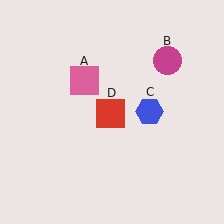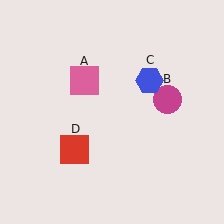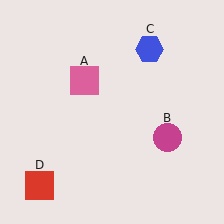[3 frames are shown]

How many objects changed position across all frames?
3 objects changed position: magenta circle (object B), blue hexagon (object C), red square (object D).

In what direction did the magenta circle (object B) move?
The magenta circle (object B) moved down.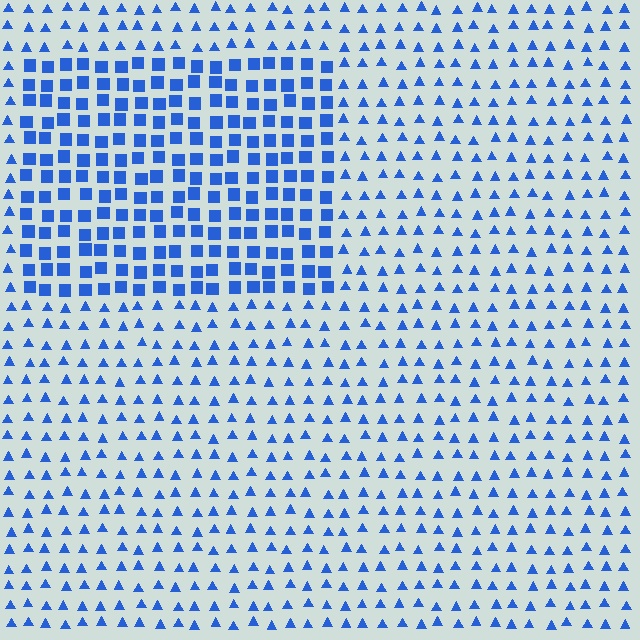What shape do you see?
I see a rectangle.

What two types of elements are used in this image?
The image uses squares inside the rectangle region and triangles outside it.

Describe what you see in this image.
The image is filled with small blue elements arranged in a uniform grid. A rectangle-shaped region contains squares, while the surrounding area contains triangles. The boundary is defined purely by the change in element shape.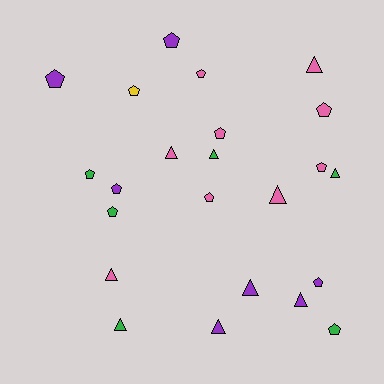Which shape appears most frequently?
Pentagon, with 13 objects.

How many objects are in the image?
There are 23 objects.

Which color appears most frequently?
Pink, with 9 objects.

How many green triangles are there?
There are 3 green triangles.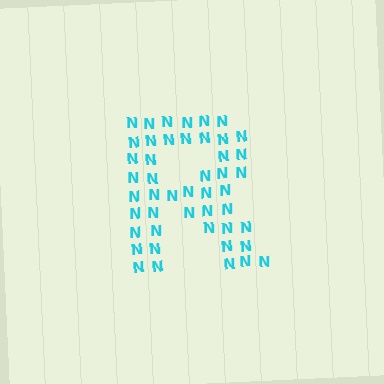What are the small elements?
The small elements are letter N's.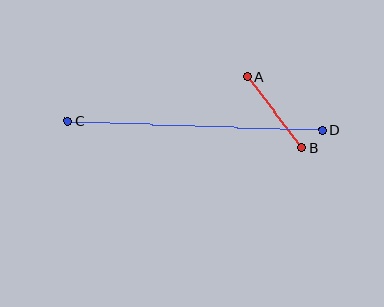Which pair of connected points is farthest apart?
Points C and D are farthest apart.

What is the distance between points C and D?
The distance is approximately 254 pixels.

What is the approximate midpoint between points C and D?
The midpoint is at approximately (195, 125) pixels.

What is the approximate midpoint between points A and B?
The midpoint is at approximately (274, 112) pixels.